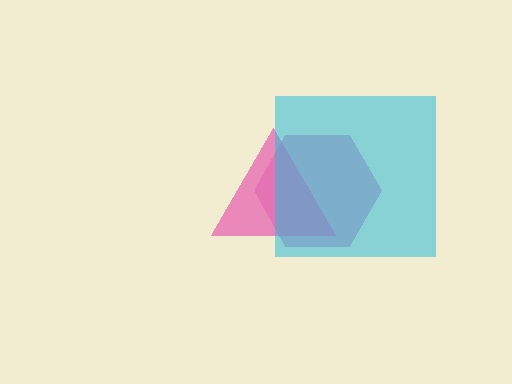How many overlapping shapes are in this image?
There are 3 overlapping shapes in the image.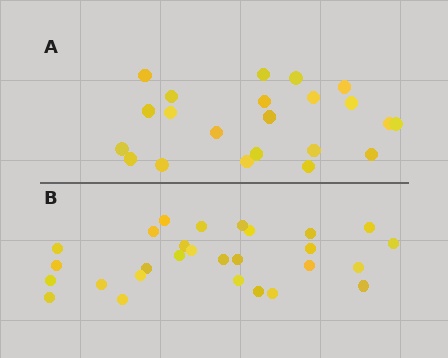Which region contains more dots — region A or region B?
Region B (the bottom region) has more dots.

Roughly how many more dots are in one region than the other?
Region B has about 6 more dots than region A.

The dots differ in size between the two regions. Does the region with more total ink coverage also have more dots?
No. Region A has more total ink coverage because its dots are larger, but region B actually contains more individual dots. Total area can be misleading — the number of items is what matters here.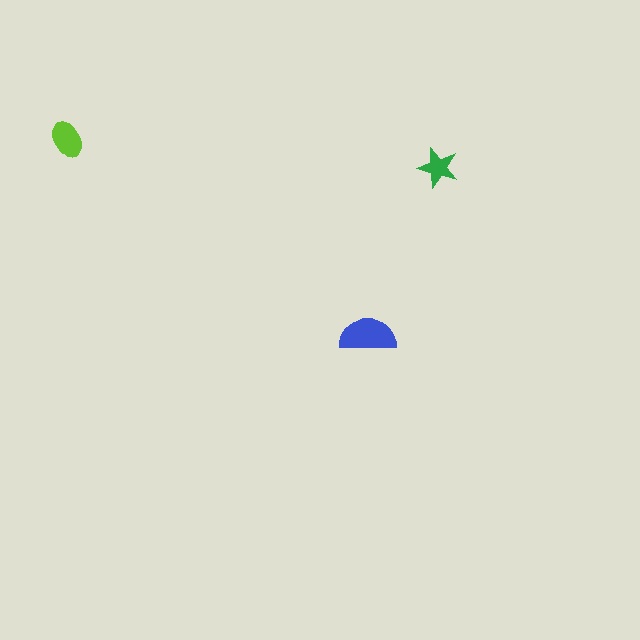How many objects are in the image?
There are 3 objects in the image.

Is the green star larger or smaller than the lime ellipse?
Smaller.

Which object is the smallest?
The green star.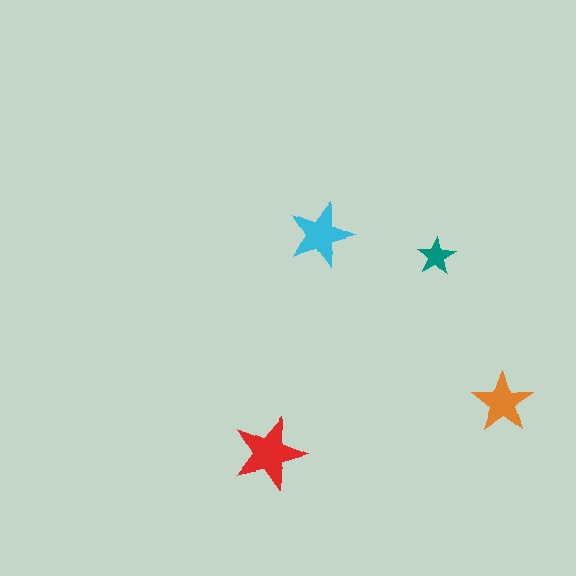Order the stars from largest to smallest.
the red one, the cyan one, the orange one, the teal one.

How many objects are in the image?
There are 4 objects in the image.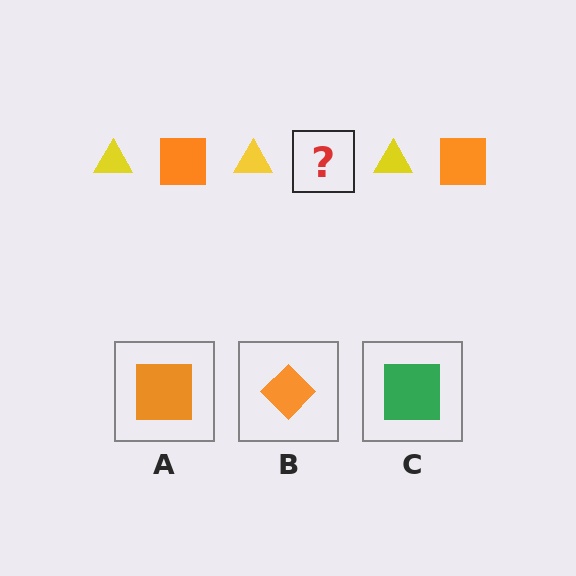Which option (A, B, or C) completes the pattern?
A.